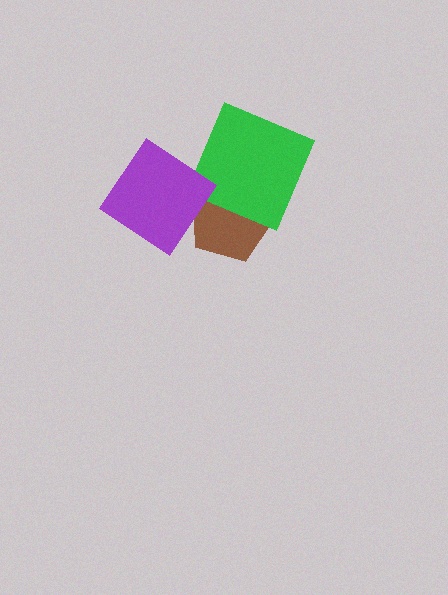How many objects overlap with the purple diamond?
1 object overlaps with the purple diamond.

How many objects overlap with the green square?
1 object overlaps with the green square.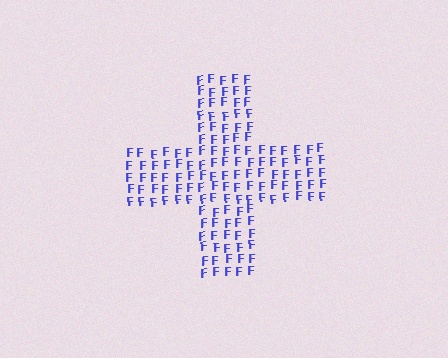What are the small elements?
The small elements are letter F's.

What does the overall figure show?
The overall figure shows a cross.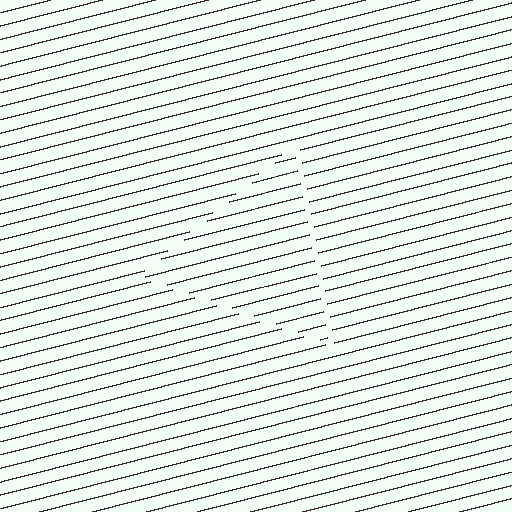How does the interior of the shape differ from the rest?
The interior of the shape contains the same grating, shifted by half a period — the contour is defined by the phase discontinuity where line-ends from the inner and outer gratings abut.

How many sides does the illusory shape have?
3 sides — the line-ends trace a triangle.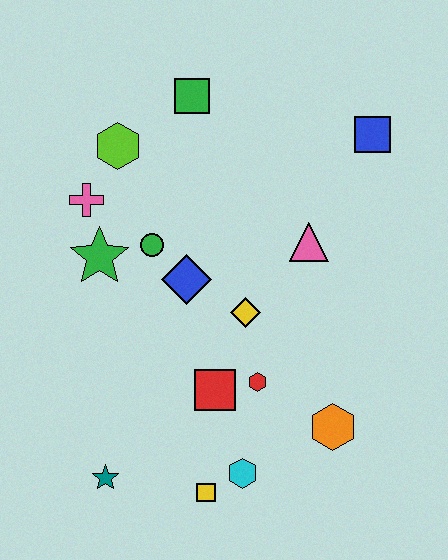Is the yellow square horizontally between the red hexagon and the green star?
Yes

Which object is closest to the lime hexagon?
The pink cross is closest to the lime hexagon.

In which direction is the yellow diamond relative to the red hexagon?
The yellow diamond is above the red hexagon.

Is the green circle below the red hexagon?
No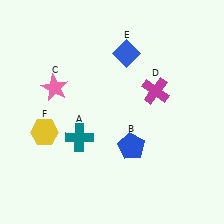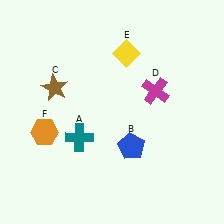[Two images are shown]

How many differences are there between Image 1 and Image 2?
There are 3 differences between the two images.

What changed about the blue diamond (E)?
In Image 1, E is blue. In Image 2, it changed to yellow.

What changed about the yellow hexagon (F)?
In Image 1, F is yellow. In Image 2, it changed to orange.